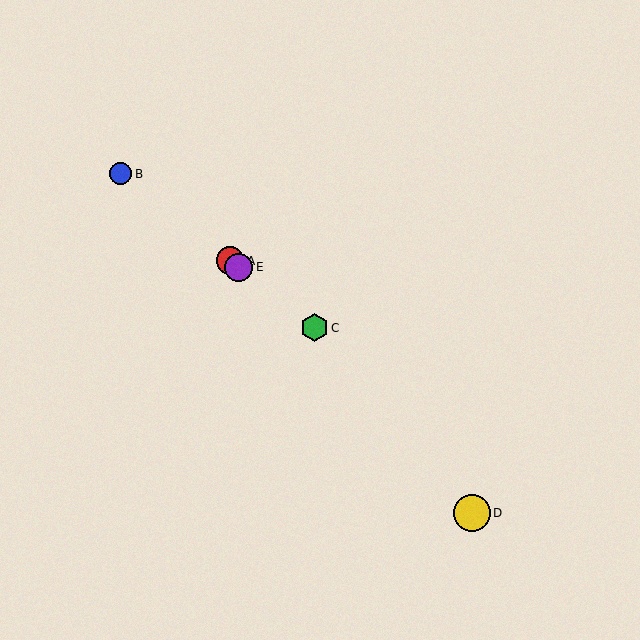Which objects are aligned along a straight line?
Objects A, B, C, E are aligned along a straight line.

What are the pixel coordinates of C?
Object C is at (315, 328).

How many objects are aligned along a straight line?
4 objects (A, B, C, E) are aligned along a straight line.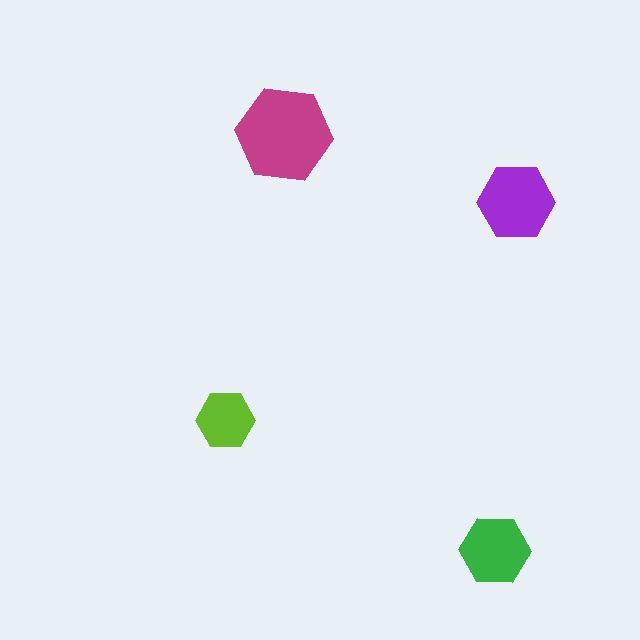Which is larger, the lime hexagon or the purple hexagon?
The purple one.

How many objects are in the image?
There are 4 objects in the image.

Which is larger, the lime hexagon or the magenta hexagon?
The magenta one.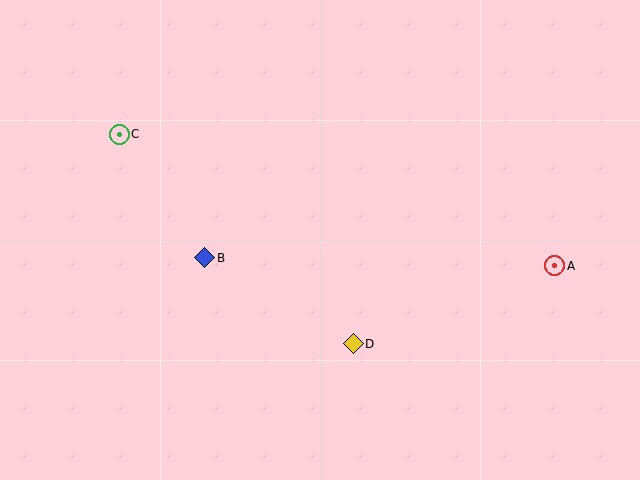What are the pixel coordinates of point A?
Point A is at (555, 266).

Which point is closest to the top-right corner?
Point A is closest to the top-right corner.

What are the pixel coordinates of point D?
Point D is at (353, 344).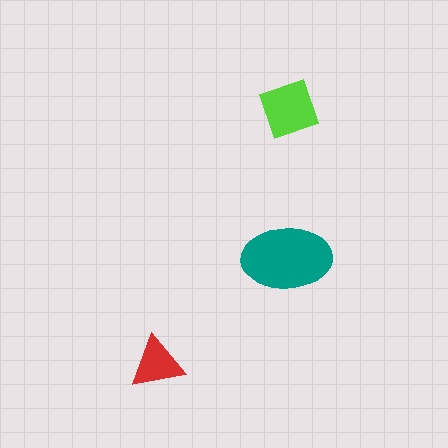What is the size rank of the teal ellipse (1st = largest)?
1st.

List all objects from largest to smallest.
The teal ellipse, the lime diamond, the red triangle.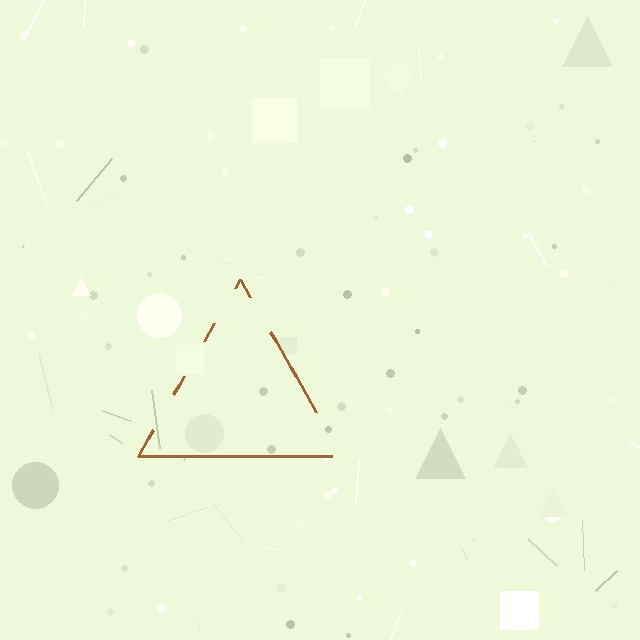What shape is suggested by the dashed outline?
The dashed outline suggests a triangle.